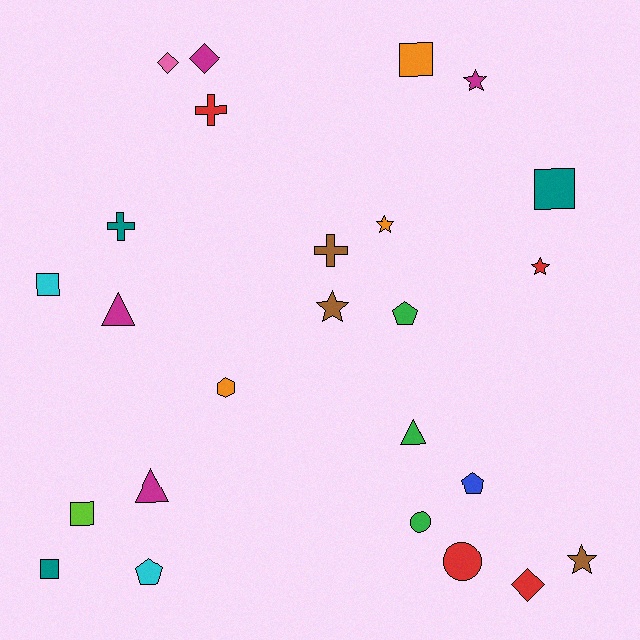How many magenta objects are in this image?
There are 4 magenta objects.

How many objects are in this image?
There are 25 objects.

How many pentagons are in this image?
There are 3 pentagons.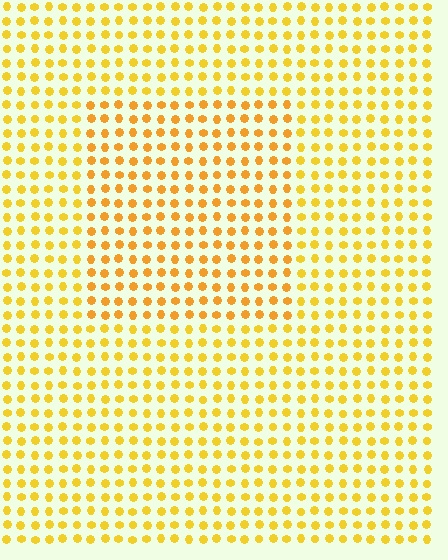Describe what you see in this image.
The image is filled with small yellow elements in a uniform arrangement. A rectangle-shaped region is visible where the elements are tinted to a slightly different hue, forming a subtle color boundary.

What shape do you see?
I see a rectangle.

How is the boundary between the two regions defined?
The boundary is defined purely by a slight shift in hue (about 15 degrees). Spacing, size, and orientation are identical on both sides.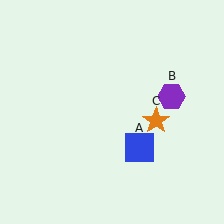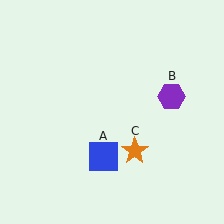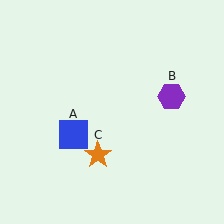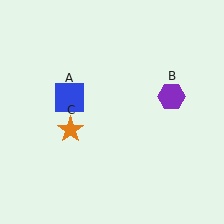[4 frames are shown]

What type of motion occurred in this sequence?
The blue square (object A), orange star (object C) rotated clockwise around the center of the scene.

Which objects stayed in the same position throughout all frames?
Purple hexagon (object B) remained stationary.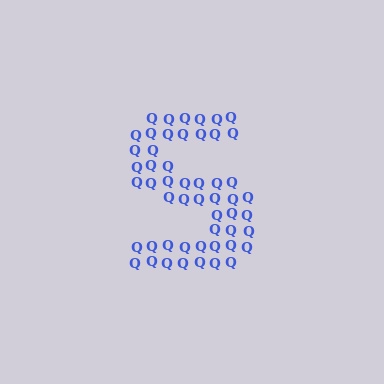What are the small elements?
The small elements are letter Q's.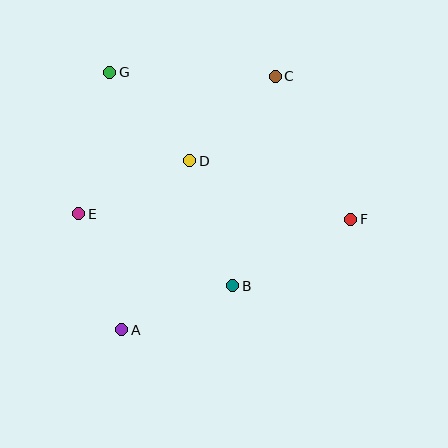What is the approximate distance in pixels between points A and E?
The distance between A and E is approximately 124 pixels.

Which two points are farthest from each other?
Points A and C are farthest from each other.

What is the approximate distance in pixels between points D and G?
The distance between D and G is approximately 120 pixels.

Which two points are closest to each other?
Points A and B are closest to each other.